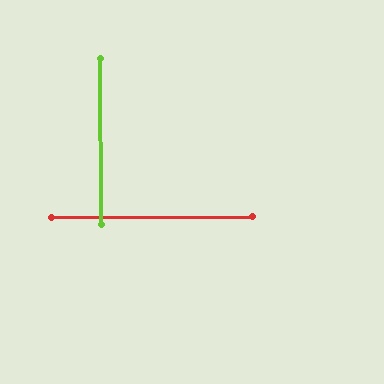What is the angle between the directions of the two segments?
Approximately 90 degrees.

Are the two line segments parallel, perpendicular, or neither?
Perpendicular — they meet at approximately 90°.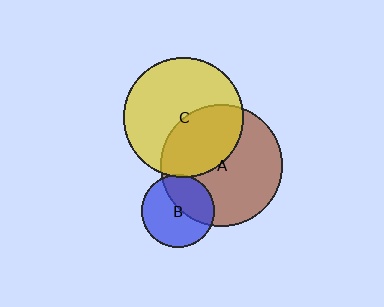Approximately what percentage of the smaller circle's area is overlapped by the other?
Approximately 40%.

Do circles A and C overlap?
Yes.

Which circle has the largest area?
Circle A (brown).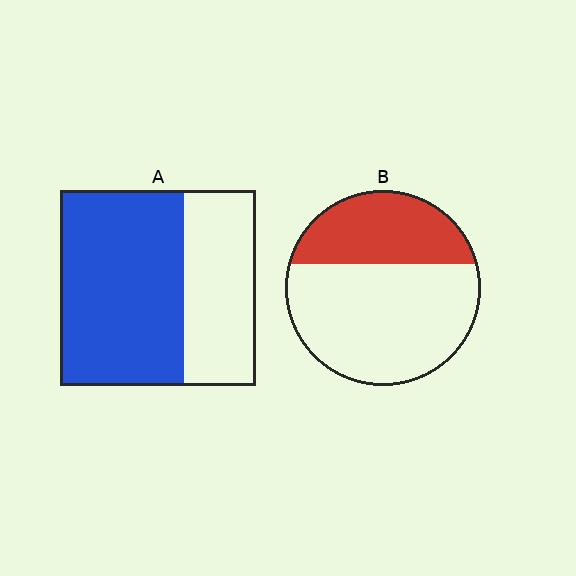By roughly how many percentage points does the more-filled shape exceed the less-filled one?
By roughly 30 percentage points (A over B).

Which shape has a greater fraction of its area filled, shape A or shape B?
Shape A.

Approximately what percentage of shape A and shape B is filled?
A is approximately 65% and B is approximately 35%.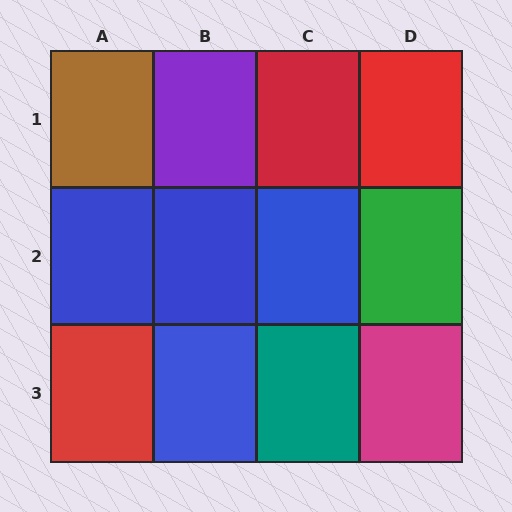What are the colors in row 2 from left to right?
Blue, blue, blue, green.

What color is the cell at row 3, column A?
Red.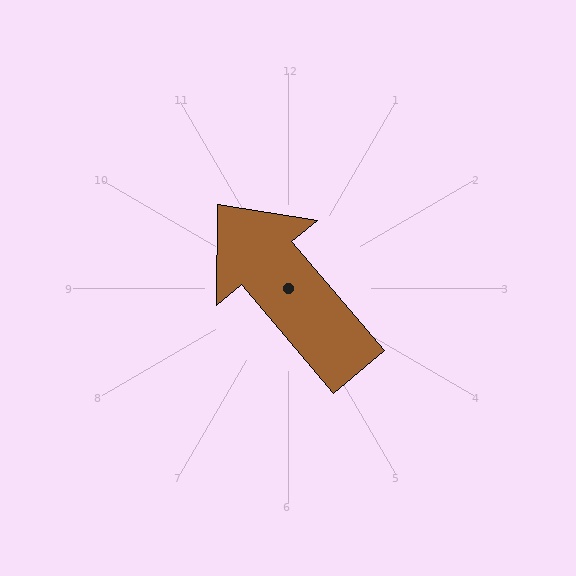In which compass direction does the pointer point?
Northwest.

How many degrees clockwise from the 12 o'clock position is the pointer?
Approximately 320 degrees.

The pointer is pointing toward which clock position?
Roughly 11 o'clock.